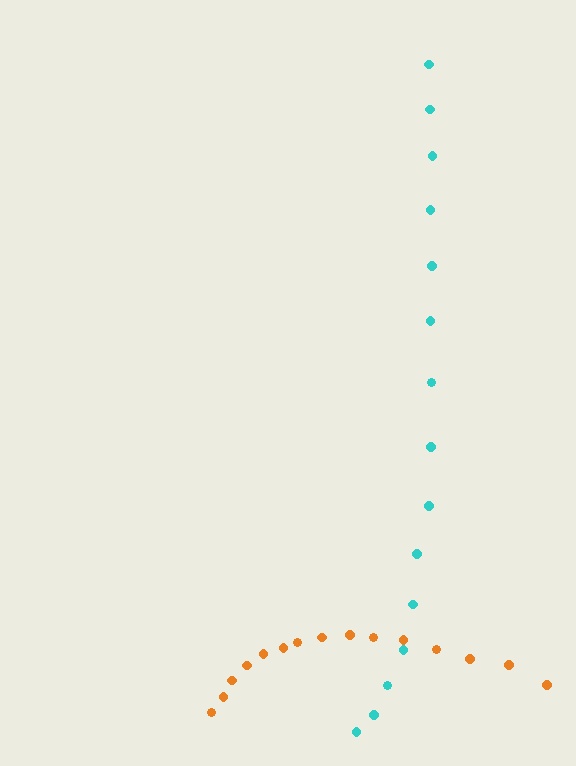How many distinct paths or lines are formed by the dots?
There are 2 distinct paths.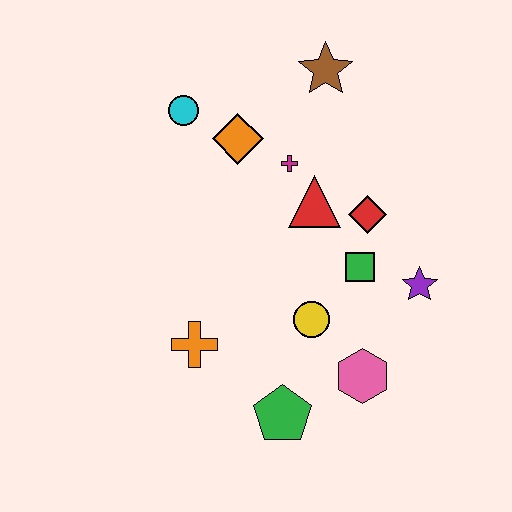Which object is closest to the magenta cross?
The red triangle is closest to the magenta cross.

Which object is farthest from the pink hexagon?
The cyan circle is farthest from the pink hexagon.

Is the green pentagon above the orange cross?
No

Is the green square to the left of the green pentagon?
No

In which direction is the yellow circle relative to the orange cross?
The yellow circle is to the right of the orange cross.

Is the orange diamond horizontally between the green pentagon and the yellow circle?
No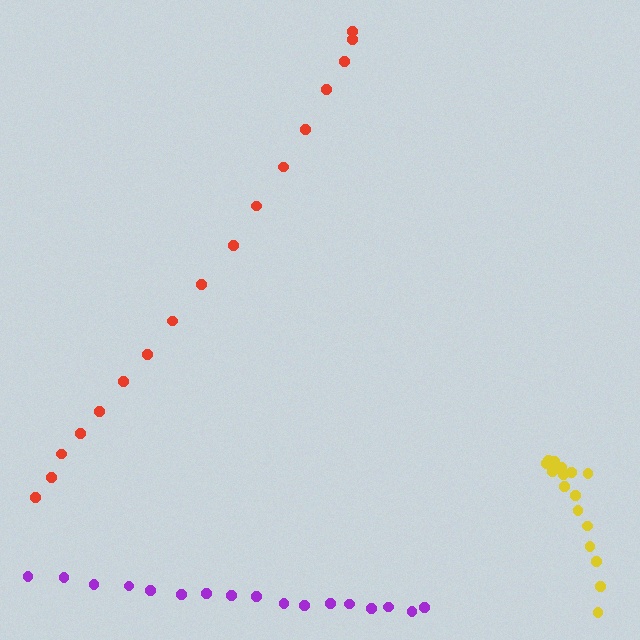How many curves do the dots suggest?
There are 3 distinct paths.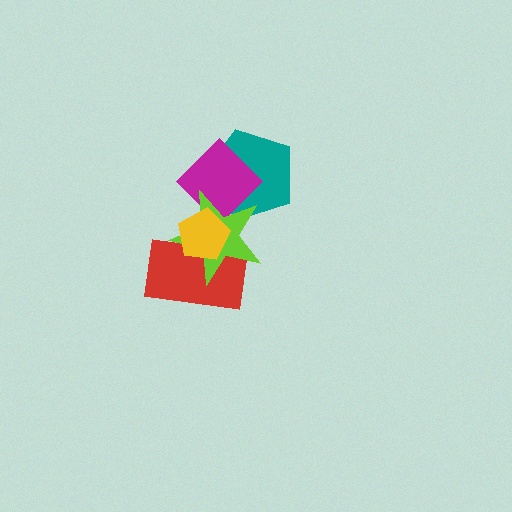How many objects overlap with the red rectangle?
2 objects overlap with the red rectangle.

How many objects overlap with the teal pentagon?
2 objects overlap with the teal pentagon.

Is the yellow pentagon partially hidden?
No, no other shape covers it.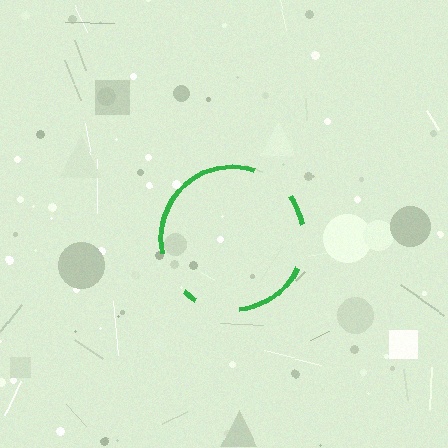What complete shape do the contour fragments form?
The contour fragments form a circle.